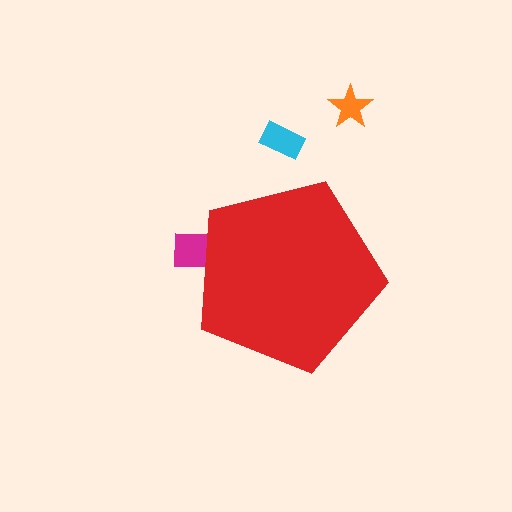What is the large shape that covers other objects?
A red pentagon.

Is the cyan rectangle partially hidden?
No, the cyan rectangle is fully visible.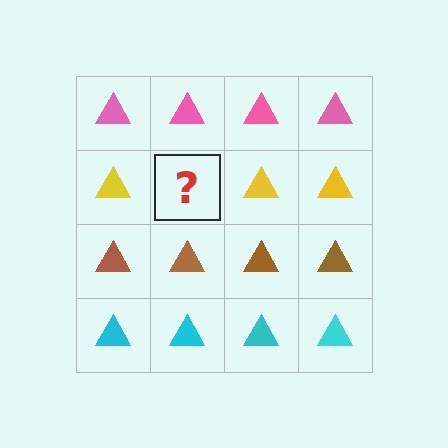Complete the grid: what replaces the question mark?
The question mark should be replaced with a yellow triangle.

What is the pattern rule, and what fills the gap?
The rule is that each row has a consistent color. The gap should be filled with a yellow triangle.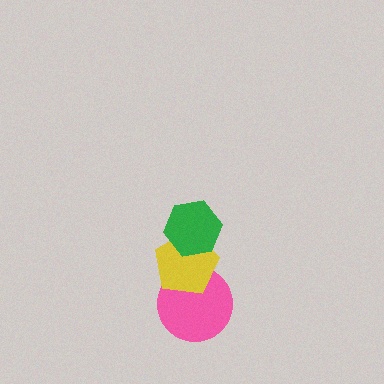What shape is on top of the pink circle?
The yellow pentagon is on top of the pink circle.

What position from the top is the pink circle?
The pink circle is 3rd from the top.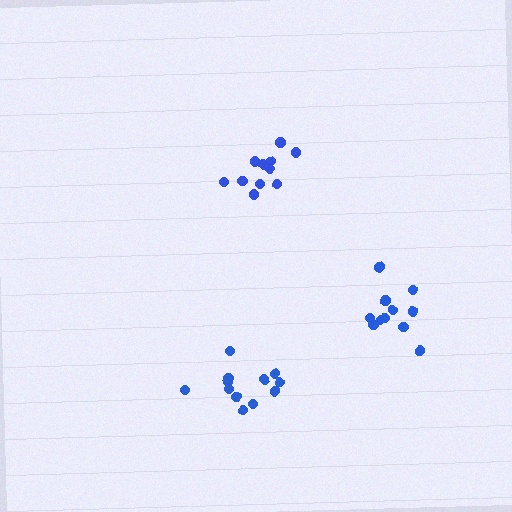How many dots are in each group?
Group 1: 12 dots, Group 2: 12 dots, Group 3: 11 dots (35 total).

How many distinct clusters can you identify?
There are 3 distinct clusters.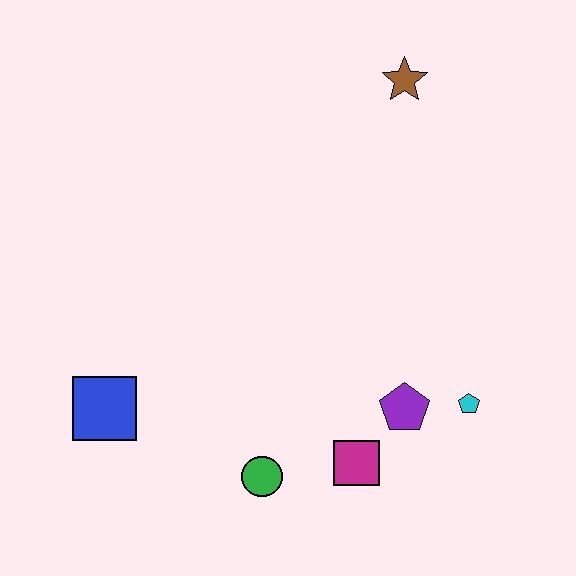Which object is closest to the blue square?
The green circle is closest to the blue square.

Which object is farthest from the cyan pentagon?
The blue square is farthest from the cyan pentagon.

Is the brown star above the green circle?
Yes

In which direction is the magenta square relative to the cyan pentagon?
The magenta square is to the left of the cyan pentagon.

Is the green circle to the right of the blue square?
Yes